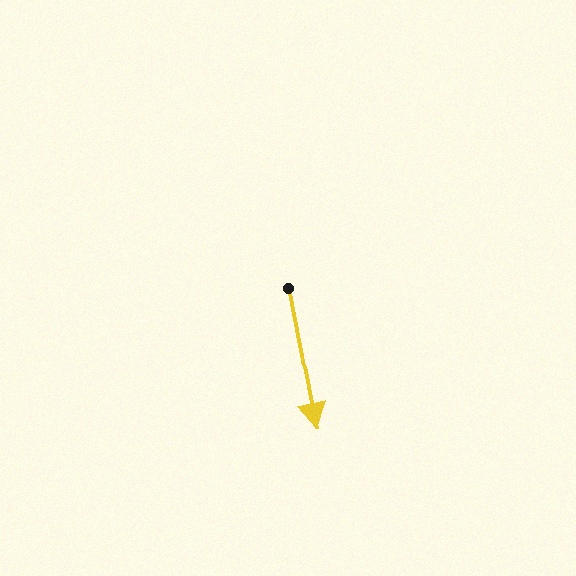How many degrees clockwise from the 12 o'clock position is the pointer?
Approximately 169 degrees.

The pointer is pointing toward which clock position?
Roughly 6 o'clock.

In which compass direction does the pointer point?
South.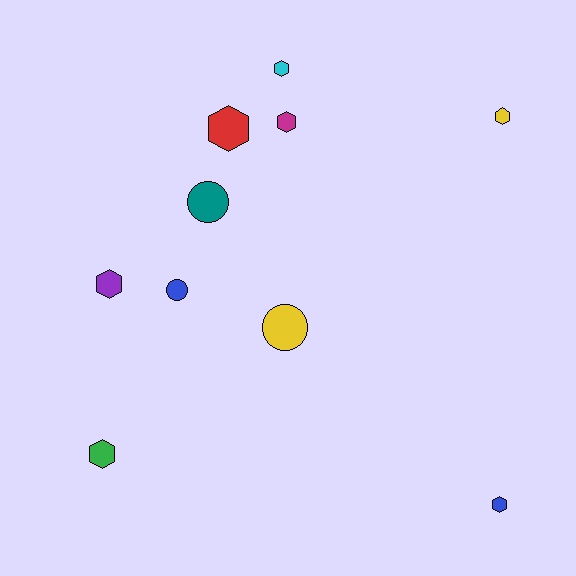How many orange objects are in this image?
There are no orange objects.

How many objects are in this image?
There are 10 objects.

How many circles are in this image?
There are 3 circles.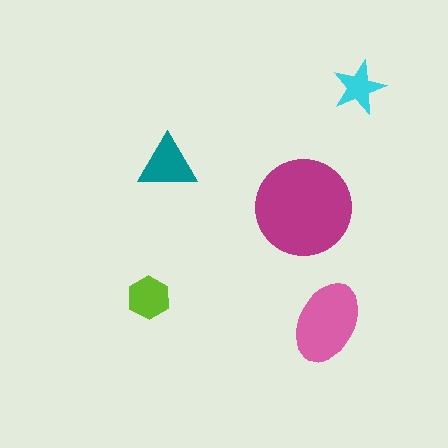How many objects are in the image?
There are 5 objects in the image.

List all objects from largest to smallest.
The magenta circle, the pink ellipse, the teal triangle, the lime hexagon, the cyan star.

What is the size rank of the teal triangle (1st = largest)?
3rd.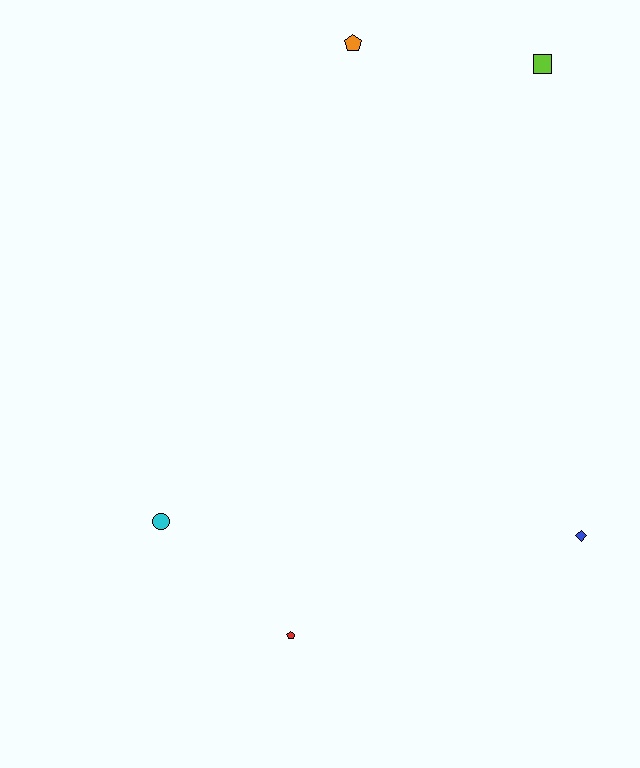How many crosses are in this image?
There are no crosses.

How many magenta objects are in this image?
There are no magenta objects.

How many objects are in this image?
There are 5 objects.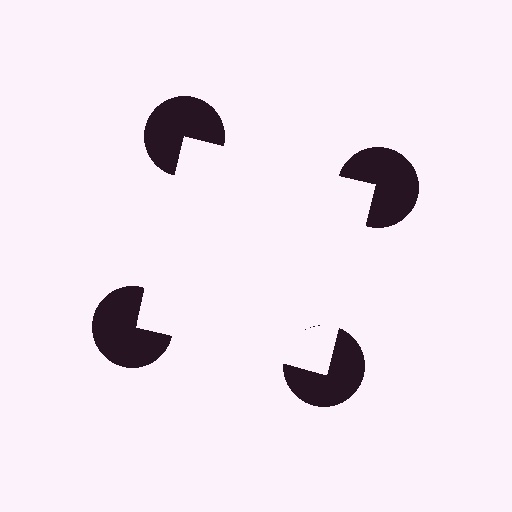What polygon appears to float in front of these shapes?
An illusory square — its edges are inferred from the aligned wedge cuts in the pac-man discs, not physically drawn.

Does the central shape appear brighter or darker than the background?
It typically appears slightly brighter than the background, even though no actual brightness change is drawn.